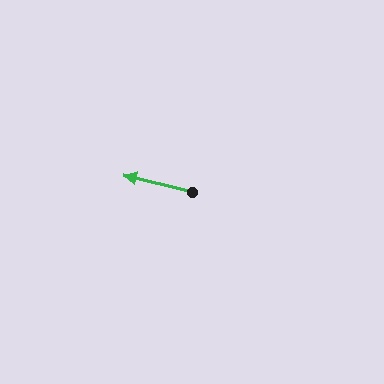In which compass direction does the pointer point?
West.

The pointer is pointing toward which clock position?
Roughly 9 o'clock.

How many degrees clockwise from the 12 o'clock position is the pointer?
Approximately 284 degrees.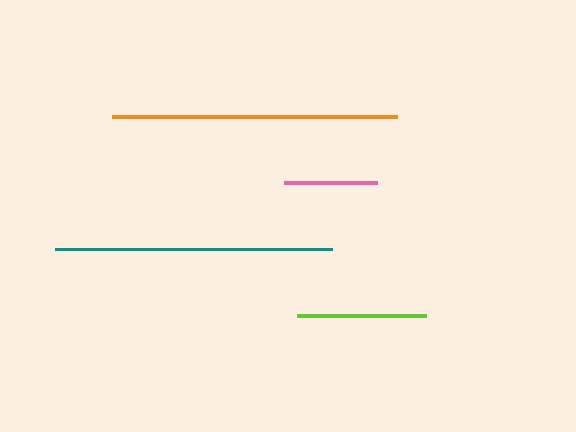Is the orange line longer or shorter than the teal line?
The orange line is longer than the teal line.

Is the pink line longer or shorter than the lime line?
The lime line is longer than the pink line.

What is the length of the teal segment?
The teal segment is approximately 277 pixels long.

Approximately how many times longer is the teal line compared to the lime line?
The teal line is approximately 2.1 times the length of the lime line.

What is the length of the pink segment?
The pink segment is approximately 93 pixels long.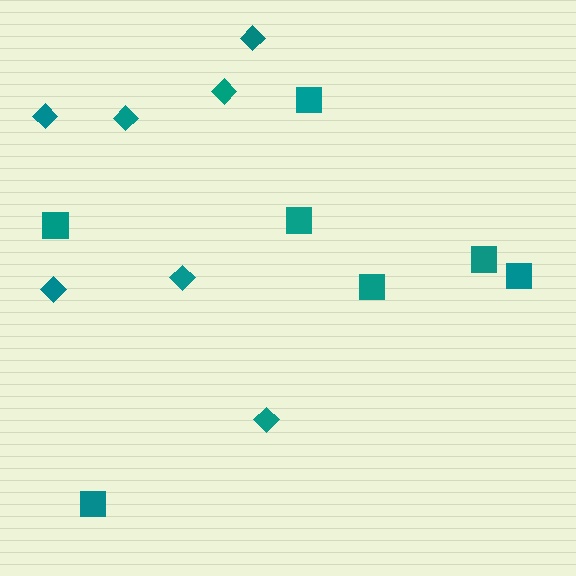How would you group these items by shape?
There are 2 groups: one group of squares (7) and one group of diamonds (7).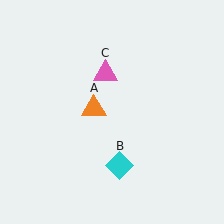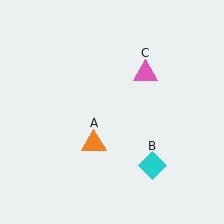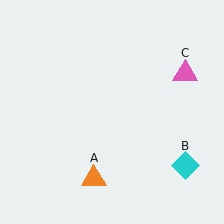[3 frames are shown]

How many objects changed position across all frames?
3 objects changed position: orange triangle (object A), cyan diamond (object B), pink triangle (object C).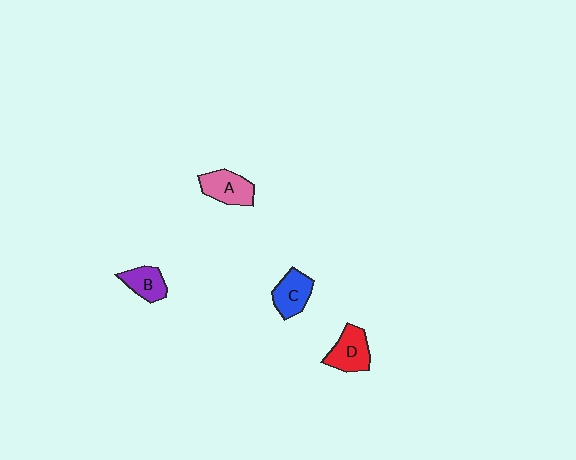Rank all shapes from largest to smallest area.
From largest to smallest: D (red), A (pink), C (blue), B (purple).